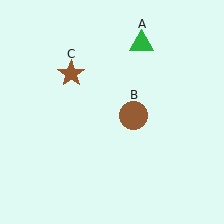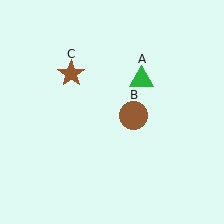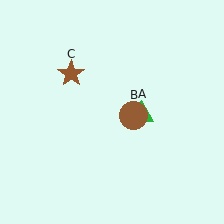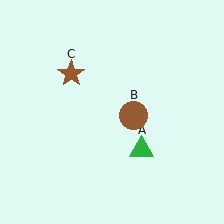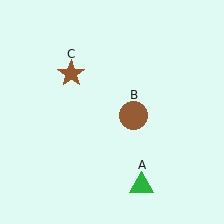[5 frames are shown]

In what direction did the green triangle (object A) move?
The green triangle (object A) moved down.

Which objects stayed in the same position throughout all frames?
Brown circle (object B) and brown star (object C) remained stationary.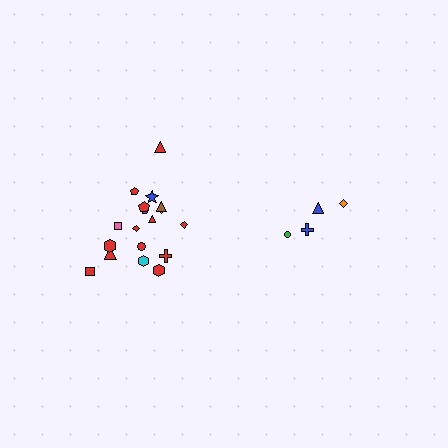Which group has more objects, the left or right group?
The left group.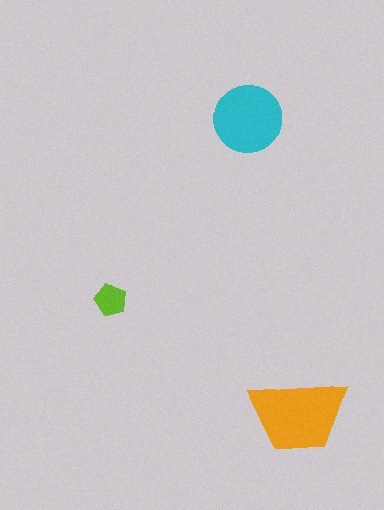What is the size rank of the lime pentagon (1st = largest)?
3rd.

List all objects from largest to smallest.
The orange trapezoid, the cyan circle, the lime pentagon.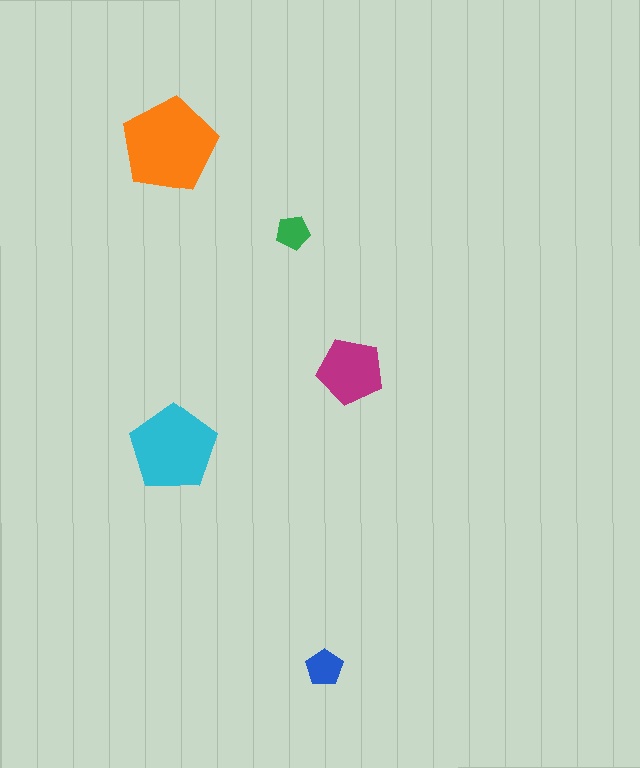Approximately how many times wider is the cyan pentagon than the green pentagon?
About 2.5 times wider.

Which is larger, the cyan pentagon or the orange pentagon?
The orange one.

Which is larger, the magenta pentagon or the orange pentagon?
The orange one.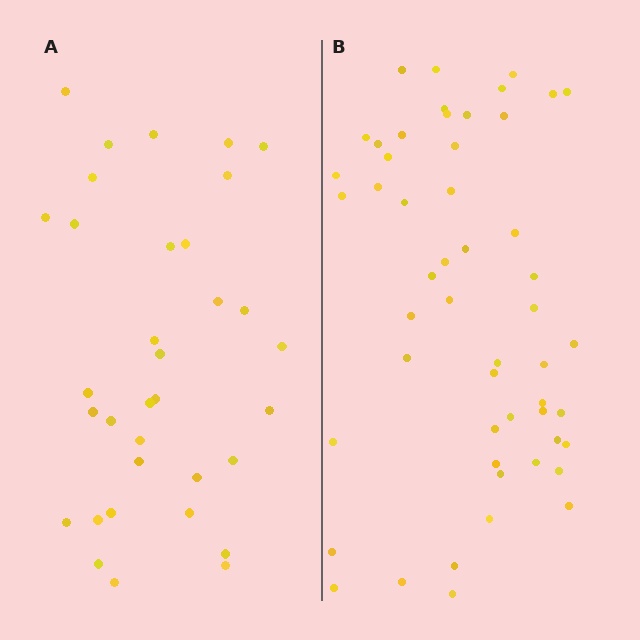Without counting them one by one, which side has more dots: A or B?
Region B (the right region) has more dots.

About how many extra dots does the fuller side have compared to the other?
Region B has approximately 20 more dots than region A.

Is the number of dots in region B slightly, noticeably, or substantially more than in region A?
Region B has substantially more. The ratio is roughly 1.5 to 1.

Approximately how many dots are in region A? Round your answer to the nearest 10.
About 30 dots. (The exact count is 34, which rounds to 30.)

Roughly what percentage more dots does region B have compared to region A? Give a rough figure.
About 55% more.